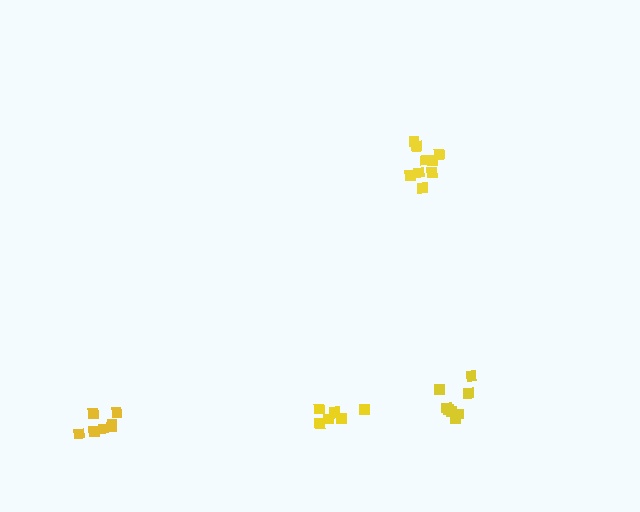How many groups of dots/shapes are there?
There are 4 groups.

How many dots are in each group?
Group 1: 7 dots, Group 2: 9 dots, Group 3: 7 dots, Group 4: 8 dots (31 total).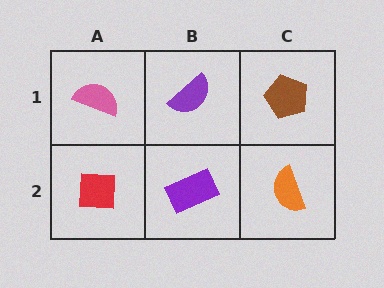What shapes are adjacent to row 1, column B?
A purple rectangle (row 2, column B), a pink semicircle (row 1, column A), a brown pentagon (row 1, column C).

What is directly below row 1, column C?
An orange semicircle.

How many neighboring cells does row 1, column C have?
2.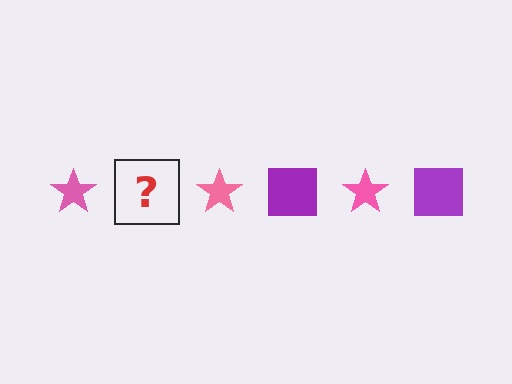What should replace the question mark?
The question mark should be replaced with a purple square.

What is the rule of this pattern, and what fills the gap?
The rule is that the pattern alternates between pink star and purple square. The gap should be filled with a purple square.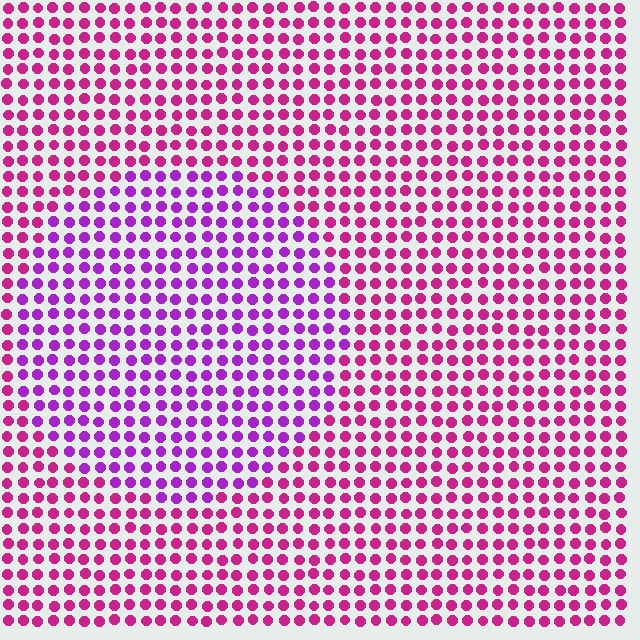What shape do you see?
I see a circle.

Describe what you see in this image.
The image is filled with small magenta elements in a uniform arrangement. A circle-shaped region is visible where the elements are tinted to a slightly different hue, forming a subtle color boundary.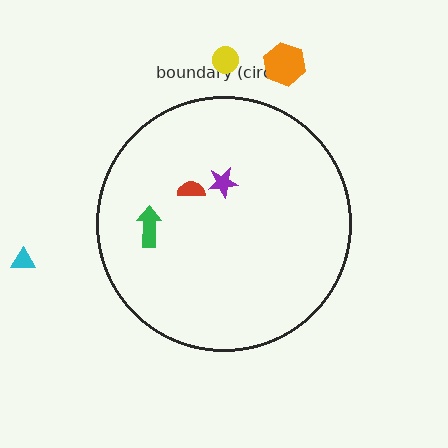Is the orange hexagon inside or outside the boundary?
Outside.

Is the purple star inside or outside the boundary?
Inside.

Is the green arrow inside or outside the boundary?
Inside.